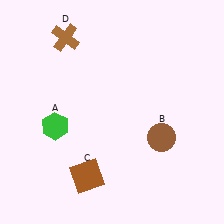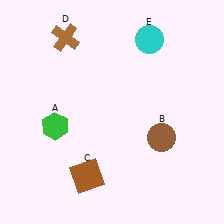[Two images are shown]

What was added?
A cyan circle (E) was added in Image 2.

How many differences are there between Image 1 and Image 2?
There is 1 difference between the two images.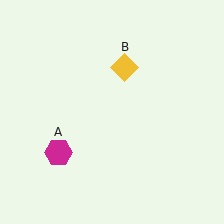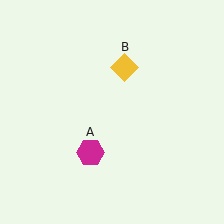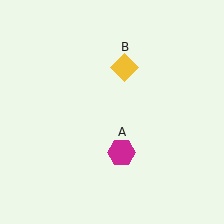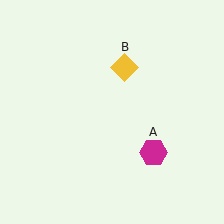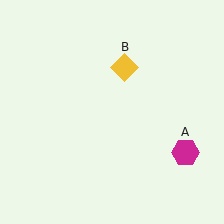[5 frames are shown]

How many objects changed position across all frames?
1 object changed position: magenta hexagon (object A).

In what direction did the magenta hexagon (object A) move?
The magenta hexagon (object A) moved right.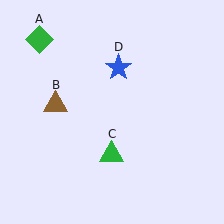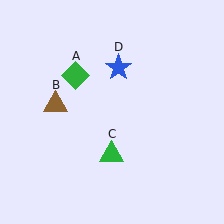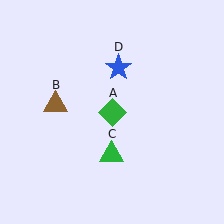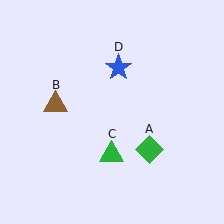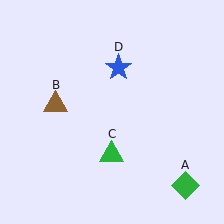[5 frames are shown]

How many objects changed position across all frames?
1 object changed position: green diamond (object A).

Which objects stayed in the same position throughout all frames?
Brown triangle (object B) and green triangle (object C) and blue star (object D) remained stationary.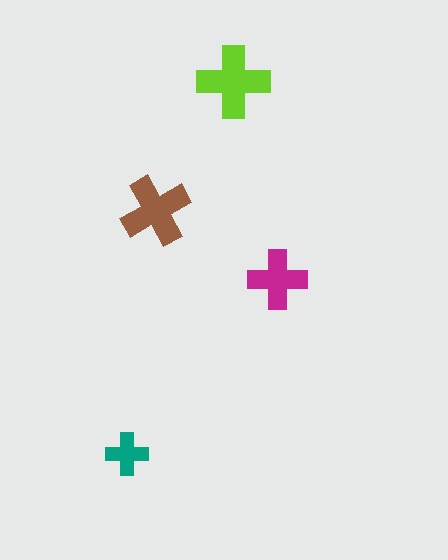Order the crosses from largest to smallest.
the lime one, the brown one, the magenta one, the teal one.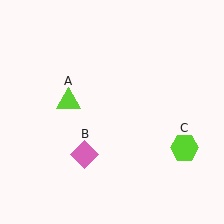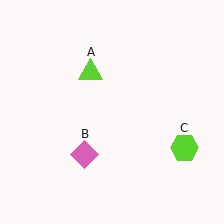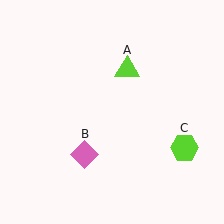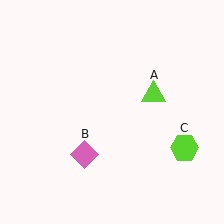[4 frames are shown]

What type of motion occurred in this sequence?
The lime triangle (object A) rotated clockwise around the center of the scene.